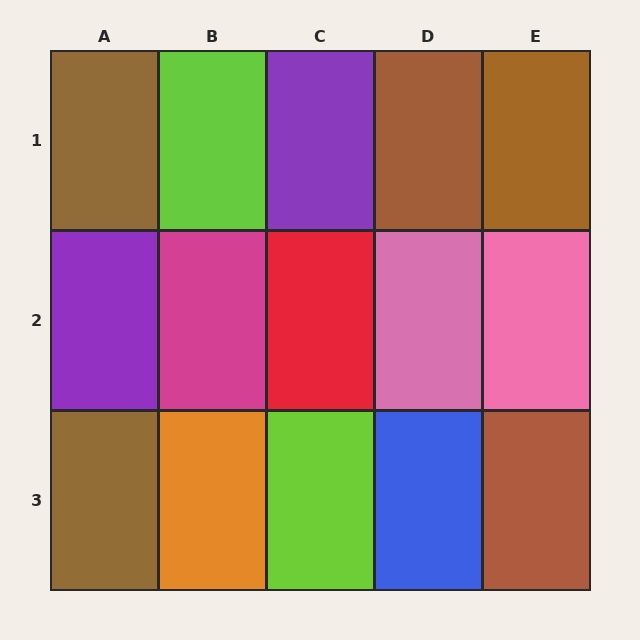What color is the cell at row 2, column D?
Pink.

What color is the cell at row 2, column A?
Purple.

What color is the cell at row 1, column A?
Brown.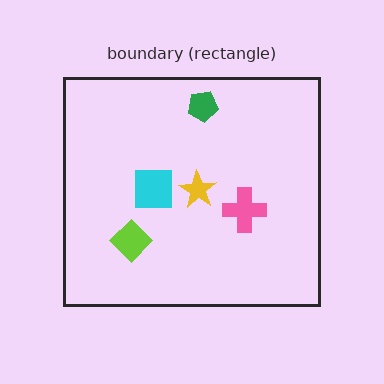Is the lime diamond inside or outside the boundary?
Inside.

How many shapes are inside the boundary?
5 inside, 0 outside.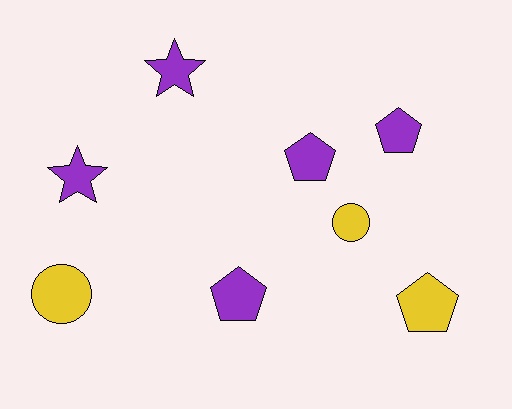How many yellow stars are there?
There are no yellow stars.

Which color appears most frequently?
Purple, with 5 objects.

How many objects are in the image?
There are 8 objects.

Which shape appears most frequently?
Pentagon, with 4 objects.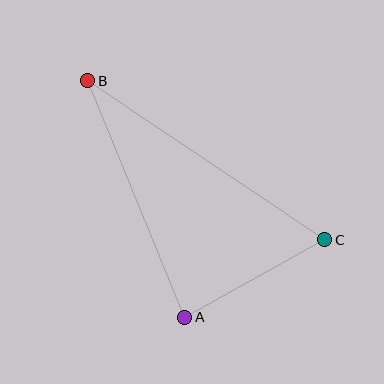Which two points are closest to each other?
Points A and C are closest to each other.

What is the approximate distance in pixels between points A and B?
The distance between A and B is approximately 256 pixels.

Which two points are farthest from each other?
Points B and C are farthest from each other.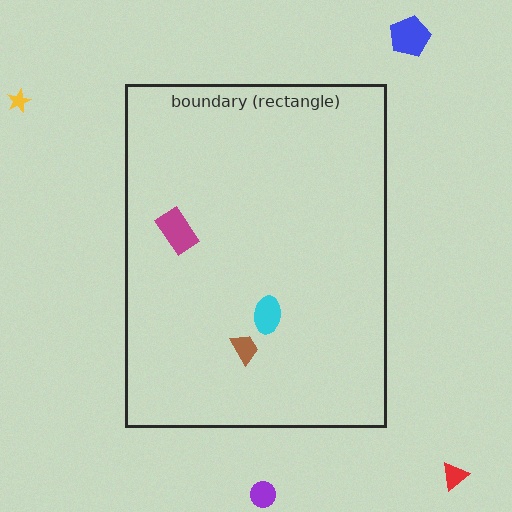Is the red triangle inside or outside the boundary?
Outside.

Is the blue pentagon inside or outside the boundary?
Outside.